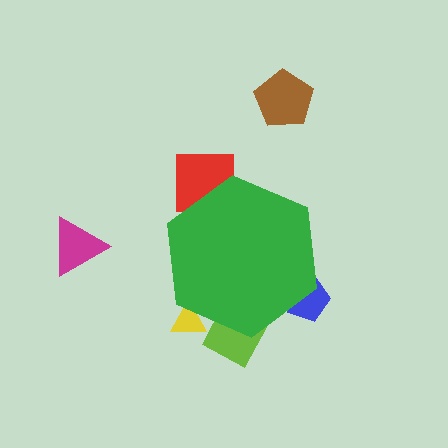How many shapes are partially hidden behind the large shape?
4 shapes are partially hidden.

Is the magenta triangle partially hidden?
No, the magenta triangle is fully visible.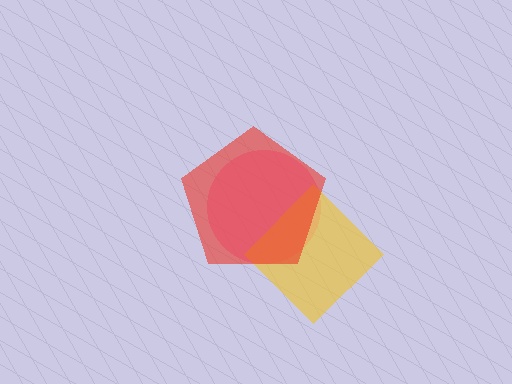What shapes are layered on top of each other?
The layered shapes are: a pink circle, a yellow diamond, a red pentagon.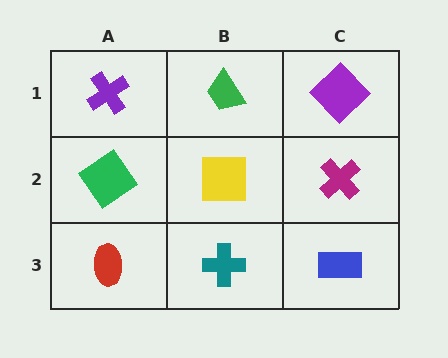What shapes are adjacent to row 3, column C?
A magenta cross (row 2, column C), a teal cross (row 3, column B).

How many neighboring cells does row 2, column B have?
4.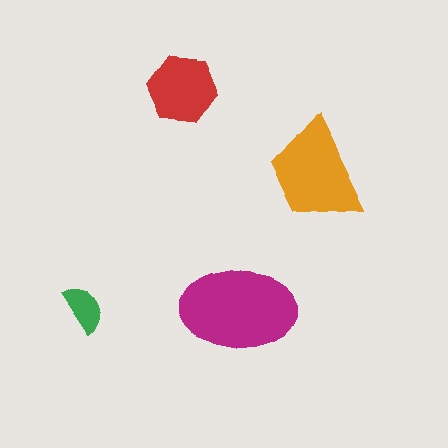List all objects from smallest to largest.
The green semicircle, the red hexagon, the orange trapezoid, the magenta ellipse.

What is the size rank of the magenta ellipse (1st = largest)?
1st.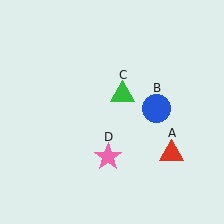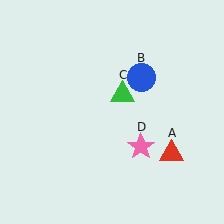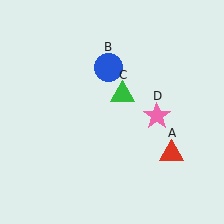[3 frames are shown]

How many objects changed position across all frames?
2 objects changed position: blue circle (object B), pink star (object D).